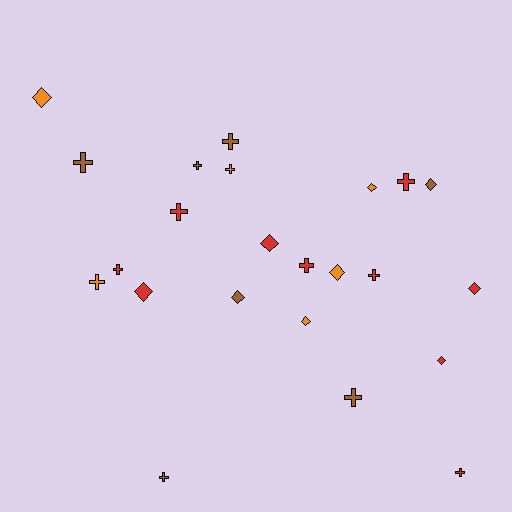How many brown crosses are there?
There are 5 brown crosses.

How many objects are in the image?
There are 23 objects.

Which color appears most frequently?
Red, with 10 objects.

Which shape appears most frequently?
Cross, with 13 objects.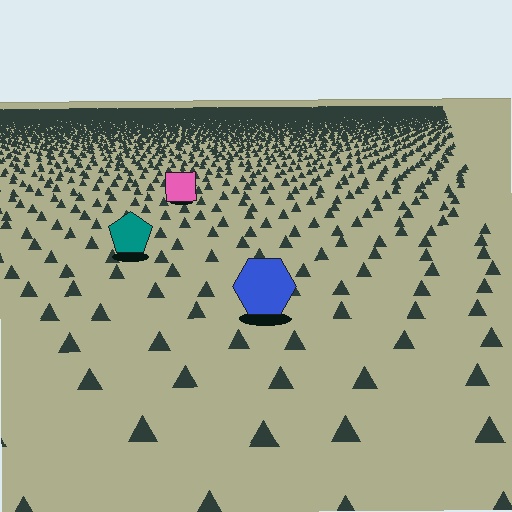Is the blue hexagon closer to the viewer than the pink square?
Yes. The blue hexagon is closer — you can tell from the texture gradient: the ground texture is coarser near it.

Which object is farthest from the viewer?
The pink square is farthest from the viewer. It appears smaller and the ground texture around it is denser.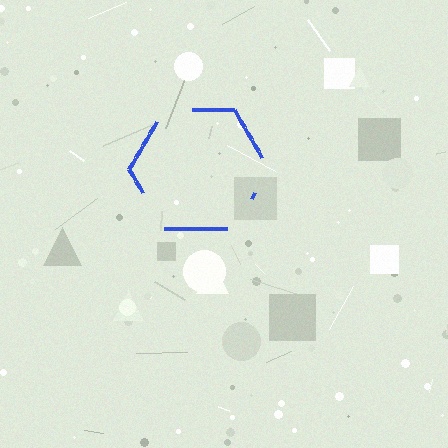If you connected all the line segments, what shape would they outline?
They would outline a hexagon.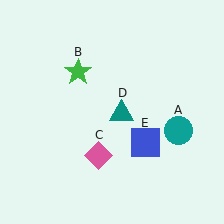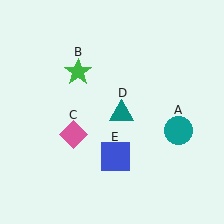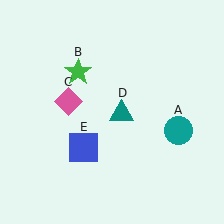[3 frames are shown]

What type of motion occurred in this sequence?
The pink diamond (object C), blue square (object E) rotated clockwise around the center of the scene.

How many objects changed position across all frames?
2 objects changed position: pink diamond (object C), blue square (object E).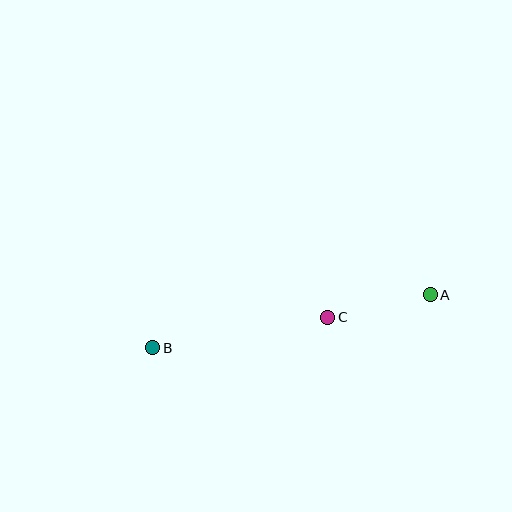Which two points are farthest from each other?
Points A and B are farthest from each other.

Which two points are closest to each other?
Points A and C are closest to each other.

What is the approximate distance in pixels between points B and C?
The distance between B and C is approximately 178 pixels.